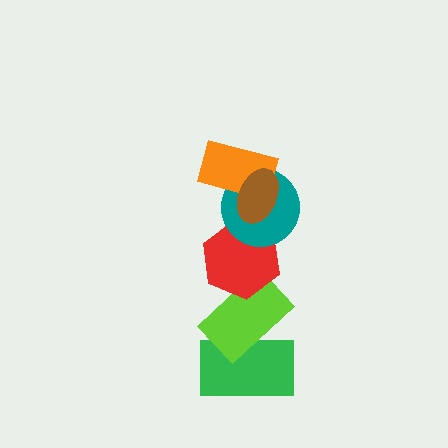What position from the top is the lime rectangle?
The lime rectangle is 5th from the top.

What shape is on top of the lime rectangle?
The red hexagon is on top of the lime rectangle.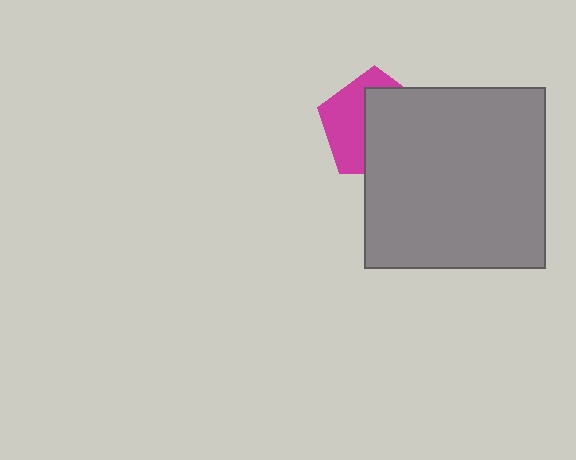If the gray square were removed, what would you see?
You would see the complete magenta pentagon.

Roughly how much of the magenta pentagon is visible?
A small part of it is visible (roughly 43%).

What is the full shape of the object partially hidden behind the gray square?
The partially hidden object is a magenta pentagon.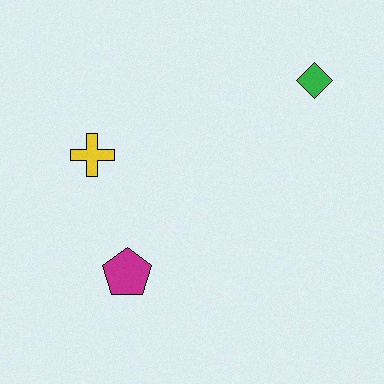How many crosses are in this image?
There is 1 cross.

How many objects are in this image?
There are 3 objects.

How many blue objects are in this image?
There are no blue objects.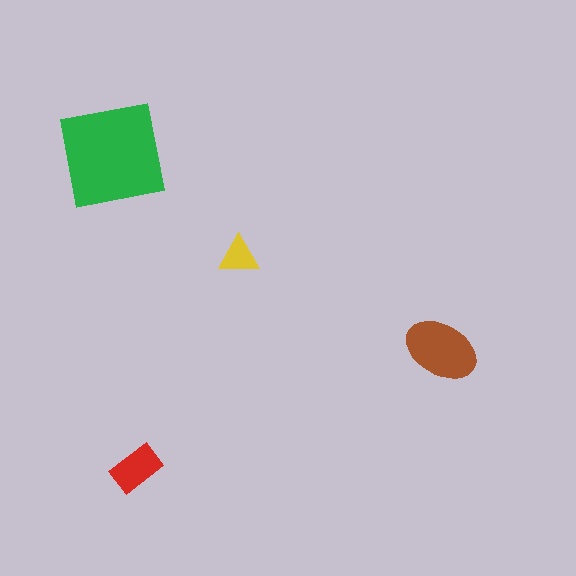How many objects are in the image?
There are 4 objects in the image.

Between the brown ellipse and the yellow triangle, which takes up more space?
The brown ellipse.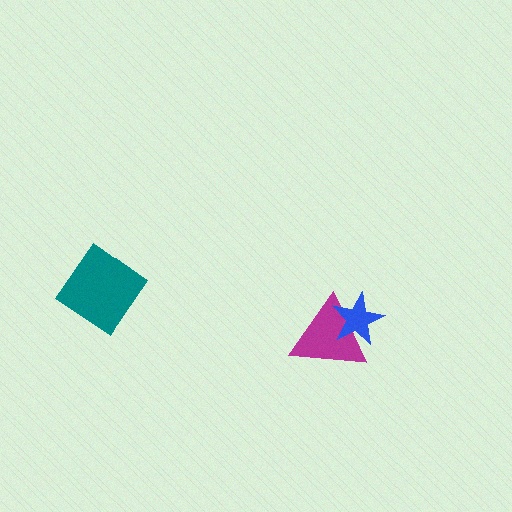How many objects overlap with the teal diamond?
0 objects overlap with the teal diamond.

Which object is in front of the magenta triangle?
The blue star is in front of the magenta triangle.